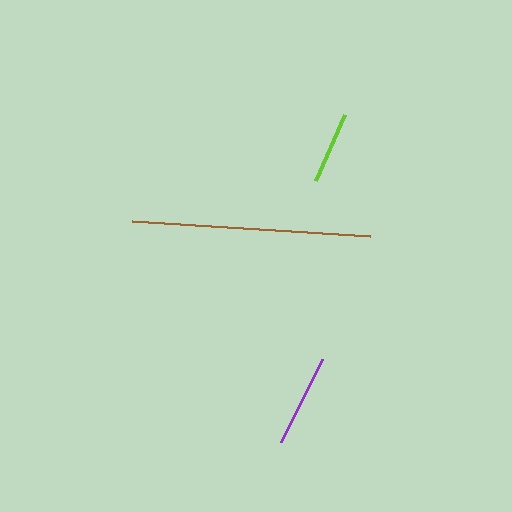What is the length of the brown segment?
The brown segment is approximately 239 pixels long.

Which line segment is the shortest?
The lime line is the shortest at approximately 71 pixels.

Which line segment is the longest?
The brown line is the longest at approximately 239 pixels.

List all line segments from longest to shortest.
From longest to shortest: brown, purple, lime.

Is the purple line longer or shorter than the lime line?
The purple line is longer than the lime line.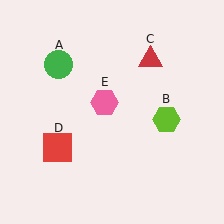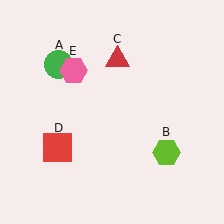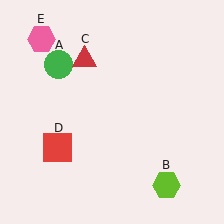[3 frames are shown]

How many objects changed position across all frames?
3 objects changed position: lime hexagon (object B), red triangle (object C), pink hexagon (object E).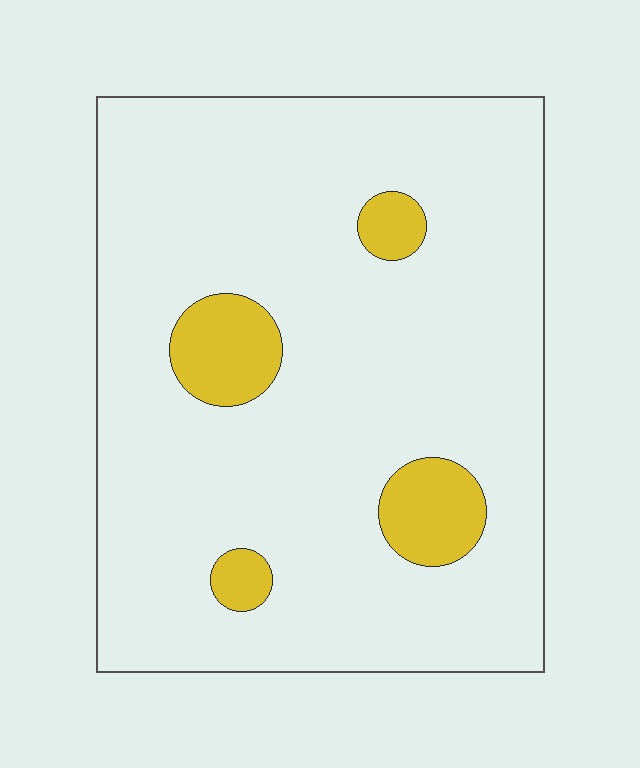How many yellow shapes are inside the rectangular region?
4.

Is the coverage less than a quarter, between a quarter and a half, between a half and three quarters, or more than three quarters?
Less than a quarter.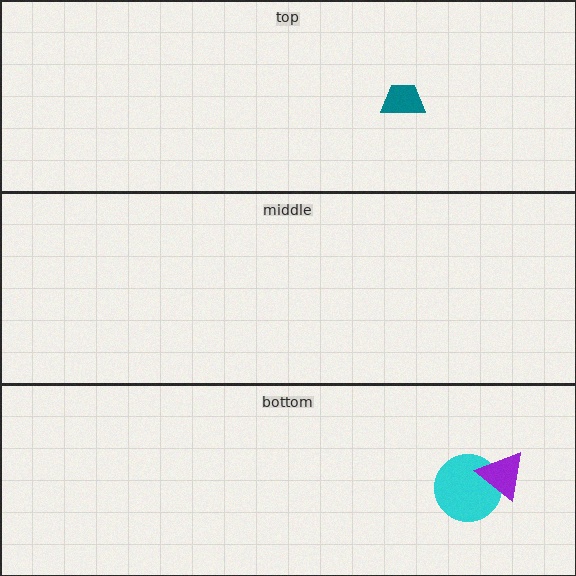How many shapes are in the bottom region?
2.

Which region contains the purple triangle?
The bottom region.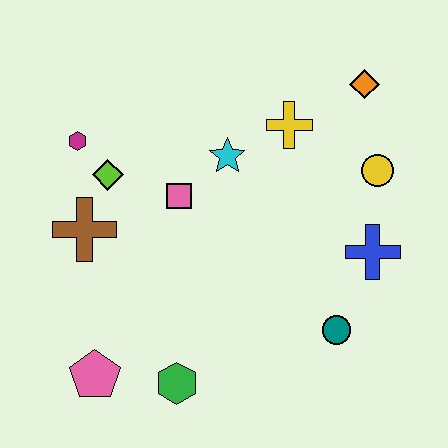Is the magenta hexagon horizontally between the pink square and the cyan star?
No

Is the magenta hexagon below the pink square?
No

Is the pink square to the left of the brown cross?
No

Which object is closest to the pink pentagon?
The green hexagon is closest to the pink pentagon.